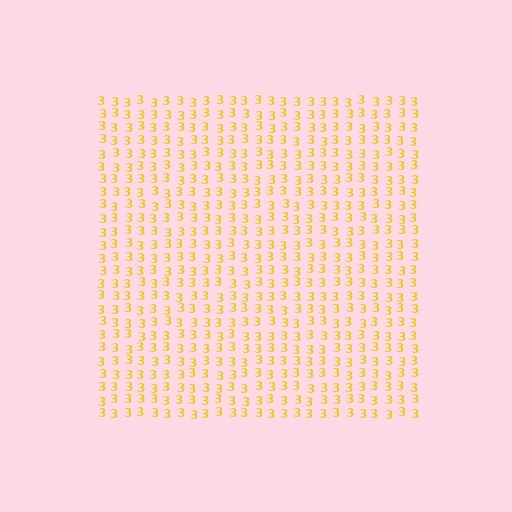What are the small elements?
The small elements are digit 3's.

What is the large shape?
The large shape is a square.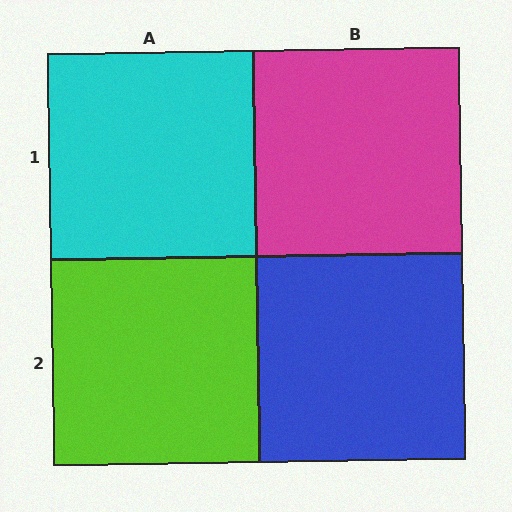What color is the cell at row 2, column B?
Blue.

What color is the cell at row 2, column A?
Lime.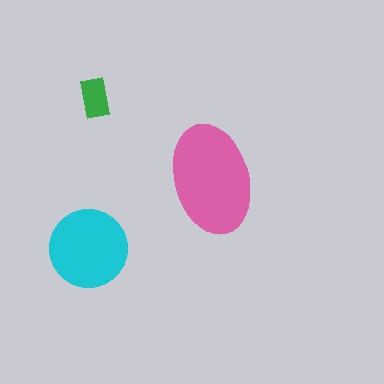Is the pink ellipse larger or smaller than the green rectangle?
Larger.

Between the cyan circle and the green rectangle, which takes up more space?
The cyan circle.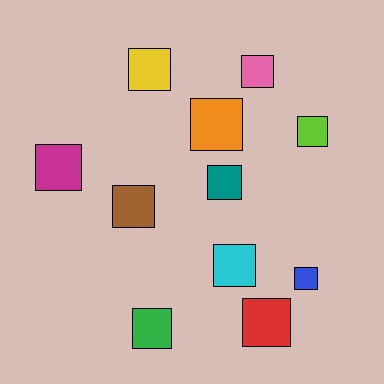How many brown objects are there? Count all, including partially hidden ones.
There is 1 brown object.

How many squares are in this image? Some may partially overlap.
There are 11 squares.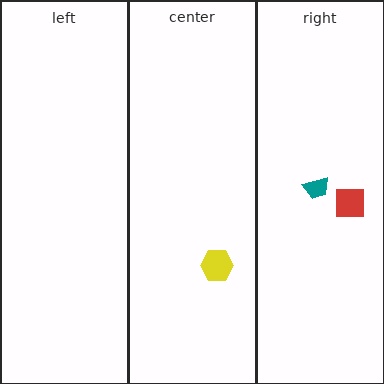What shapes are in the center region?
The yellow hexagon.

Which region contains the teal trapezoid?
The right region.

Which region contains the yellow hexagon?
The center region.